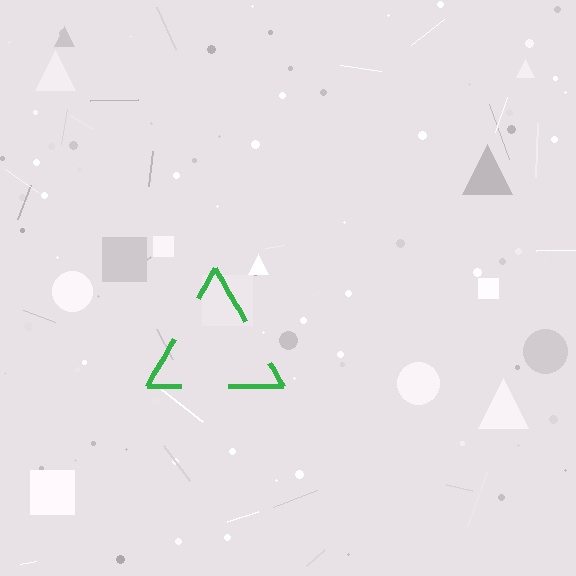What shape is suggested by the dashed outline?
The dashed outline suggests a triangle.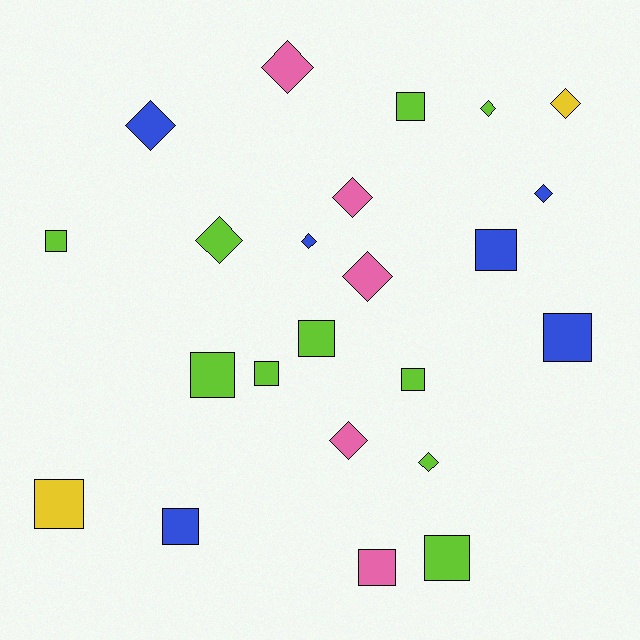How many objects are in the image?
There are 23 objects.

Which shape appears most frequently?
Square, with 12 objects.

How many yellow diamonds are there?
There is 1 yellow diamond.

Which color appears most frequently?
Lime, with 10 objects.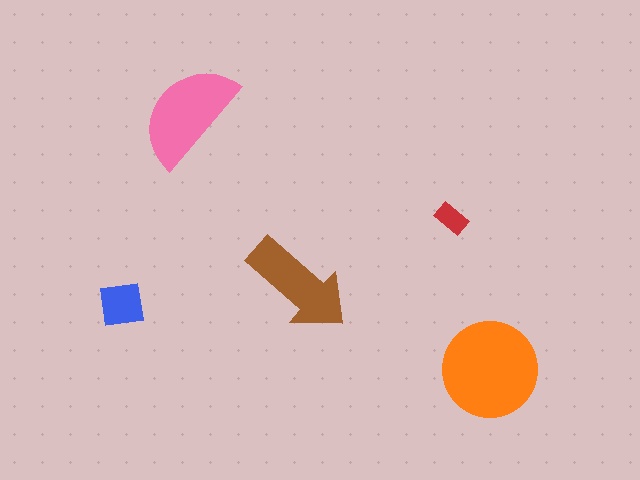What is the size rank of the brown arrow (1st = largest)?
3rd.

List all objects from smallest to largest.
The red rectangle, the blue square, the brown arrow, the pink semicircle, the orange circle.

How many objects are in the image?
There are 5 objects in the image.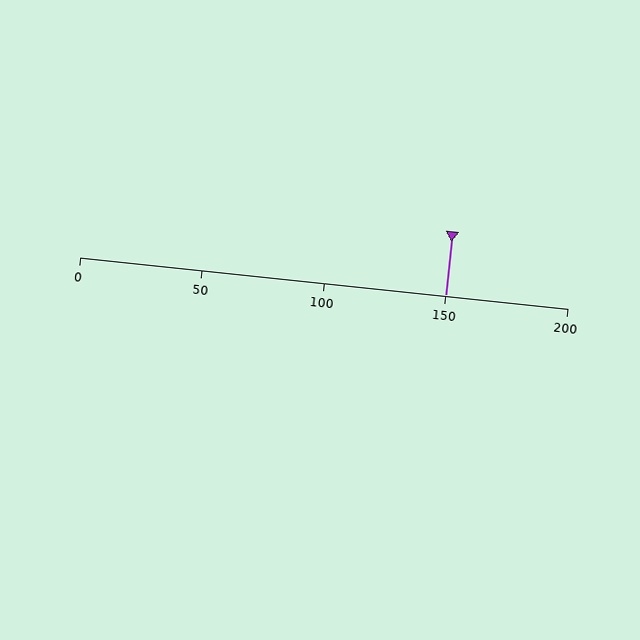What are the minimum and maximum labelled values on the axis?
The axis runs from 0 to 200.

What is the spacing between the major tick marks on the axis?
The major ticks are spaced 50 apart.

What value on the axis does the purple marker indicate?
The marker indicates approximately 150.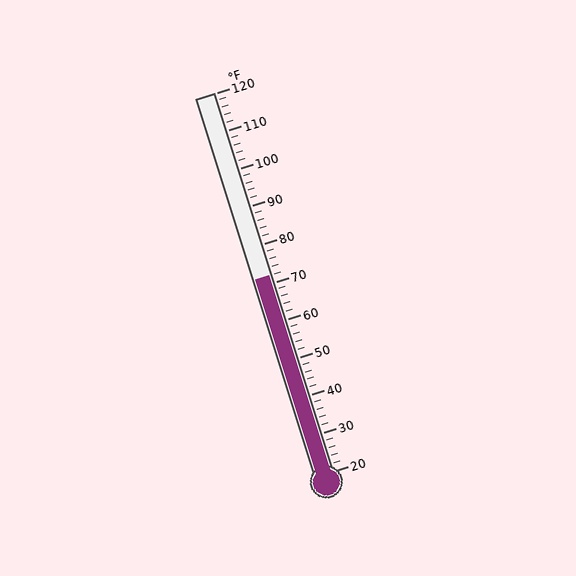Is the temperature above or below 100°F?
The temperature is below 100°F.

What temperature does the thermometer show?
The thermometer shows approximately 72°F.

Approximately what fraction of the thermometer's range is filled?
The thermometer is filled to approximately 50% of its range.